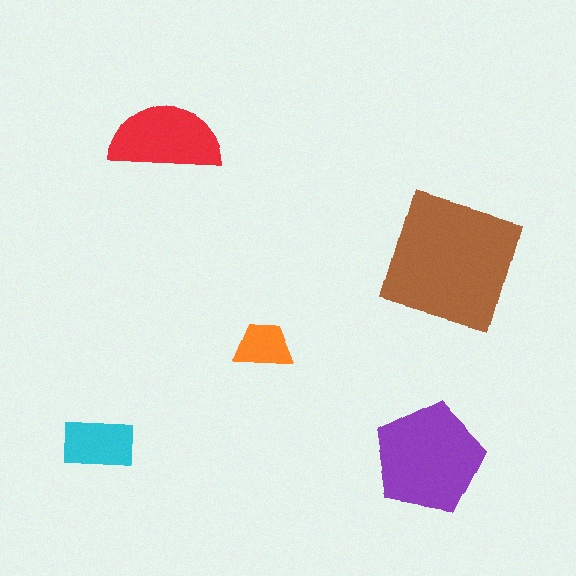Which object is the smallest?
The orange trapezoid.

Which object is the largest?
The brown square.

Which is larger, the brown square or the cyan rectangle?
The brown square.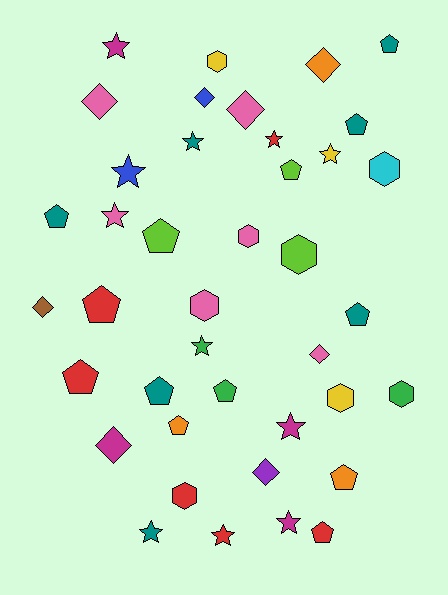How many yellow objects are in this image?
There are 3 yellow objects.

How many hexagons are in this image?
There are 8 hexagons.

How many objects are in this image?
There are 40 objects.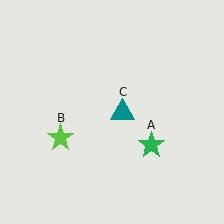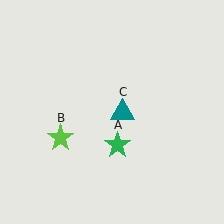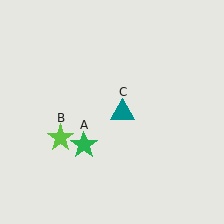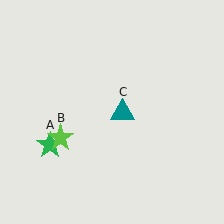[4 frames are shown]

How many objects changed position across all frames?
1 object changed position: green star (object A).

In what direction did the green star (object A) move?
The green star (object A) moved left.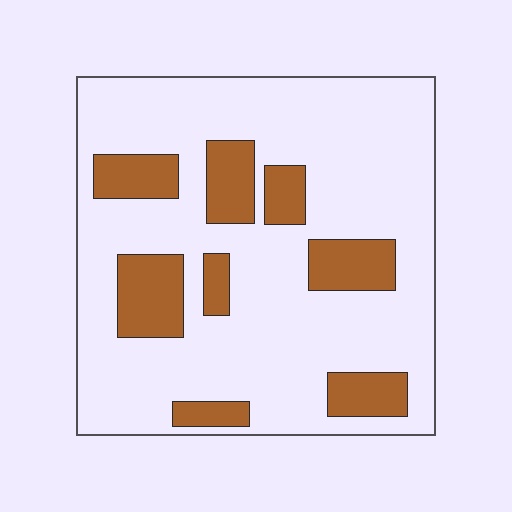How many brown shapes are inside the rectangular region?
8.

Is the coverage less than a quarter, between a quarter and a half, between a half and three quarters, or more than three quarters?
Less than a quarter.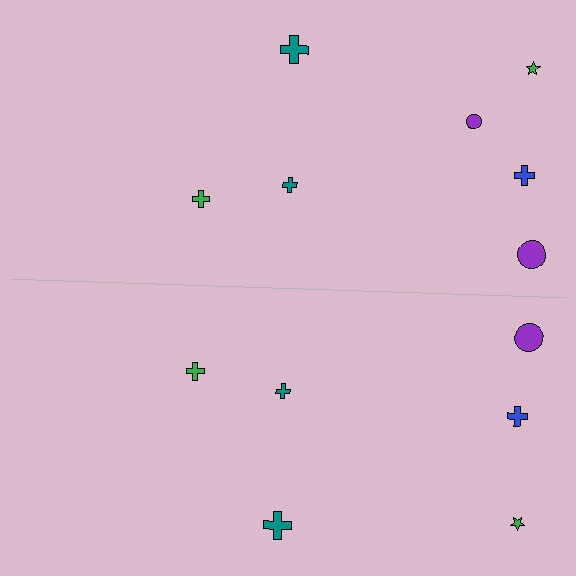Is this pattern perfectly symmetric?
No, the pattern is not perfectly symmetric. A purple circle is missing from the bottom side.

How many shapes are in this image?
There are 13 shapes in this image.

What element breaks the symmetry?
A purple circle is missing from the bottom side.